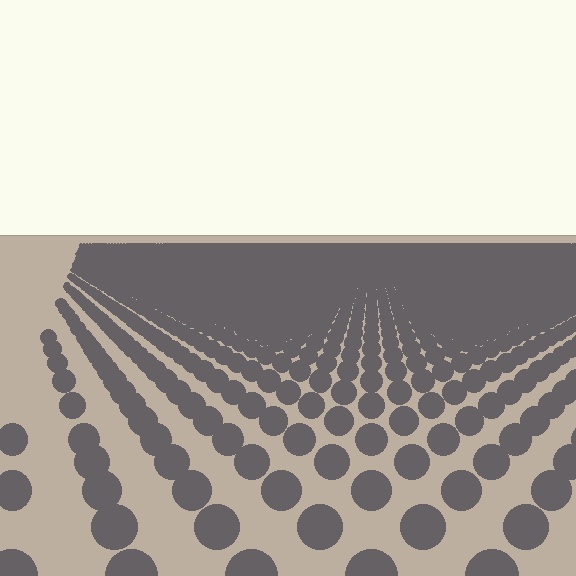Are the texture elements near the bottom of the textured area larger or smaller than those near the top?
Larger. Near the bottom, elements are closer to the viewer and appear at a bigger on-screen size.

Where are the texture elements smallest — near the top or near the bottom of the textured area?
Near the top.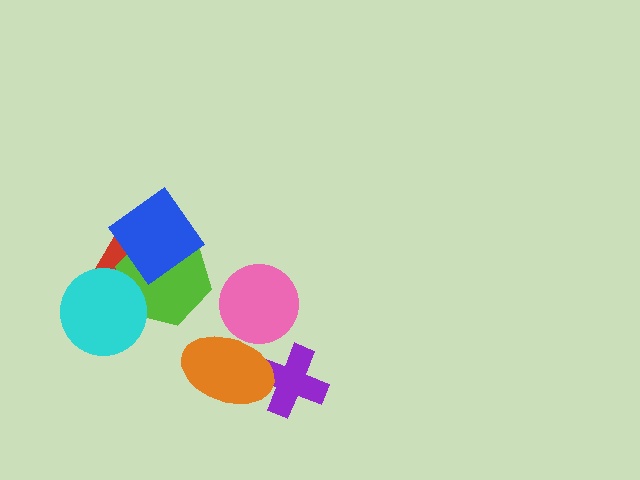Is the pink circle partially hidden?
Yes, it is partially covered by another shape.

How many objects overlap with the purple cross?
1 object overlaps with the purple cross.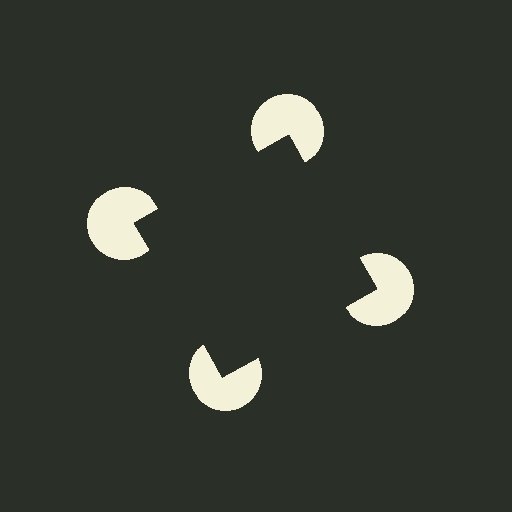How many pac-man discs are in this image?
There are 4 — one at each vertex of the illusory square.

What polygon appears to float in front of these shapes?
An illusory square — its edges are inferred from the aligned wedge cuts in the pac-man discs, not physically drawn.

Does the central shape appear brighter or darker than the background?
It typically appears slightly darker than the background, even though no actual brightness change is drawn.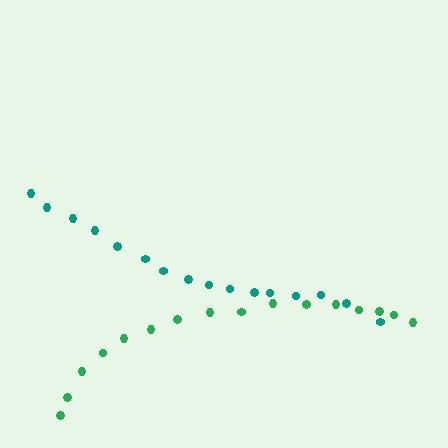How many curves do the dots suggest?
There are 2 distinct paths.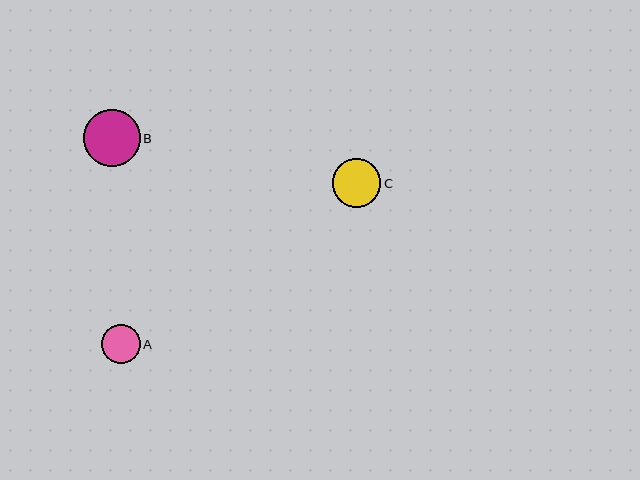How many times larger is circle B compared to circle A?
Circle B is approximately 1.5 times the size of circle A.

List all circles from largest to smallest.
From largest to smallest: B, C, A.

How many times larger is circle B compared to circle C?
Circle B is approximately 1.2 times the size of circle C.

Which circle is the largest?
Circle B is the largest with a size of approximately 57 pixels.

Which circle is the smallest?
Circle A is the smallest with a size of approximately 39 pixels.